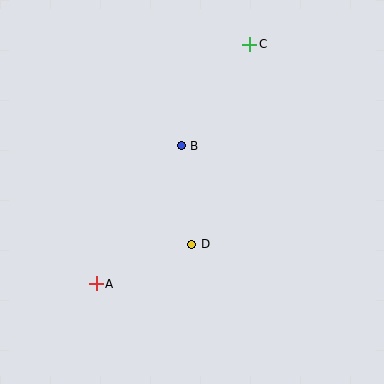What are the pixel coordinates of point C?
Point C is at (250, 44).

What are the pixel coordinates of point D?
Point D is at (192, 244).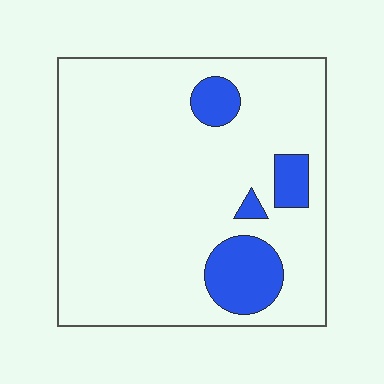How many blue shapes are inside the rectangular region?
4.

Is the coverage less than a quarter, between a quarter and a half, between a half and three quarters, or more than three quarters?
Less than a quarter.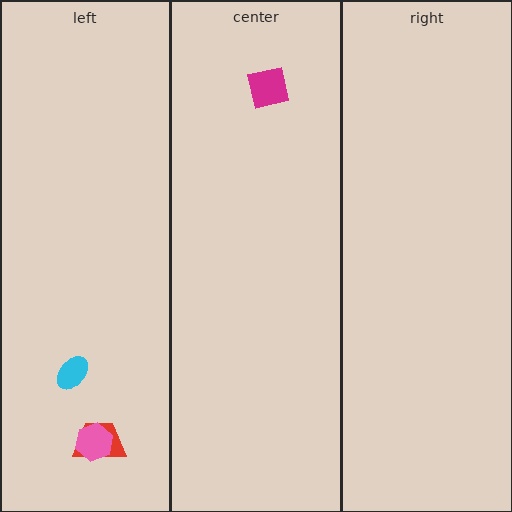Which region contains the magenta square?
The center region.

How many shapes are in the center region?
1.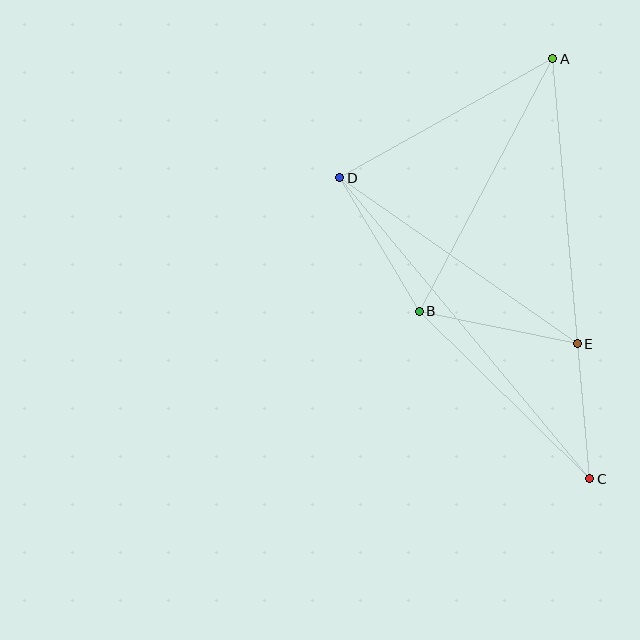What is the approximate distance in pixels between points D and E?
The distance between D and E is approximately 290 pixels.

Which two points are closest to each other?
Points C and E are closest to each other.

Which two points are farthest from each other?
Points A and C are farthest from each other.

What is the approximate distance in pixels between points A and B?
The distance between A and B is approximately 286 pixels.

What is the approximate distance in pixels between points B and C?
The distance between B and C is approximately 239 pixels.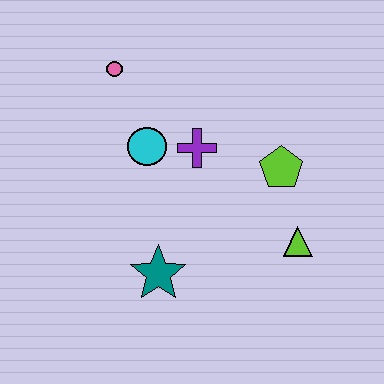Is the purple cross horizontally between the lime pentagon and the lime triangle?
No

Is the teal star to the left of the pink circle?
No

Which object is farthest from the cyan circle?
The lime triangle is farthest from the cyan circle.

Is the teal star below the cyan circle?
Yes